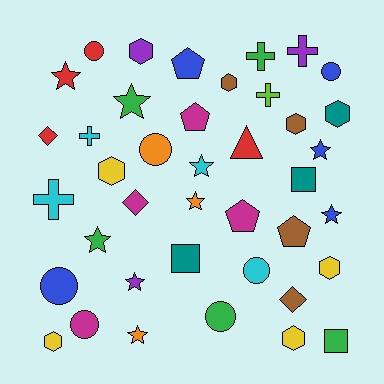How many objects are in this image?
There are 40 objects.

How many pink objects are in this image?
There are no pink objects.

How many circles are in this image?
There are 7 circles.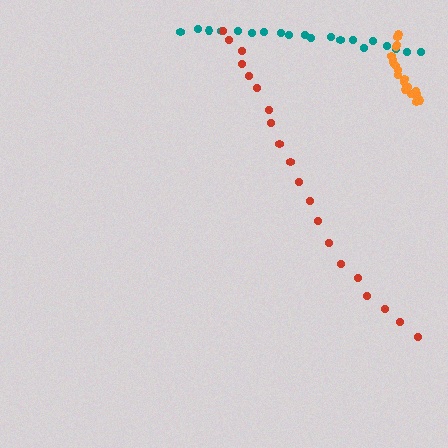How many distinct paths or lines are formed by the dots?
There are 3 distinct paths.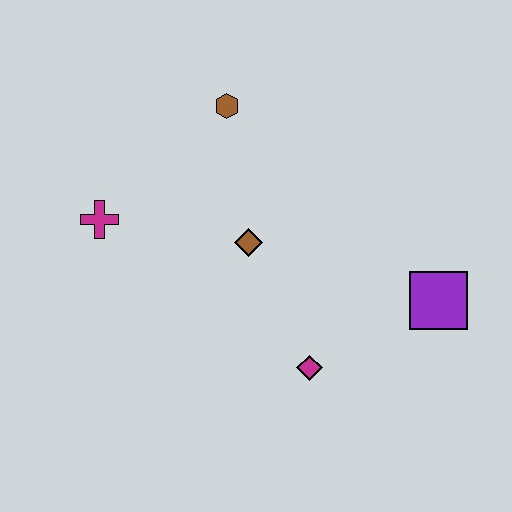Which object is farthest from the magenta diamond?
The brown hexagon is farthest from the magenta diamond.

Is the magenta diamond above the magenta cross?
No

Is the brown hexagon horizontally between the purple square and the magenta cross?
Yes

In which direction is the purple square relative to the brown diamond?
The purple square is to the right of the brown diamond.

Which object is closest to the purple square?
The magenta diamond is closest to the purple square.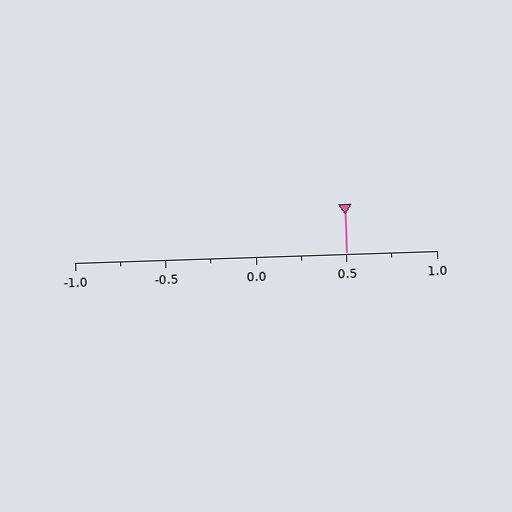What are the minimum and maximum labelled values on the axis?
The axis runs from -1.0 to 1.0.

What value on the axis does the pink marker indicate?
The marker indicates approximately 0.5.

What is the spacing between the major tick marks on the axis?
The major ticks are spaced 0.5 apart.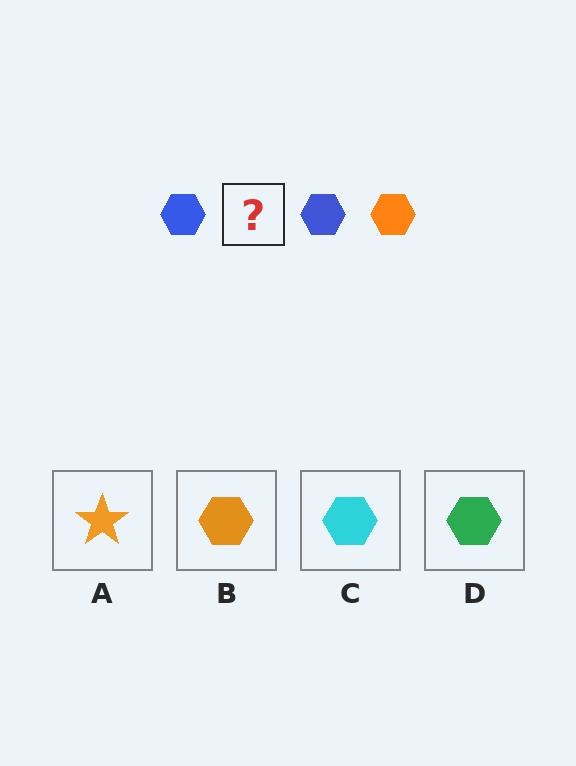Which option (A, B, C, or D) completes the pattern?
B.